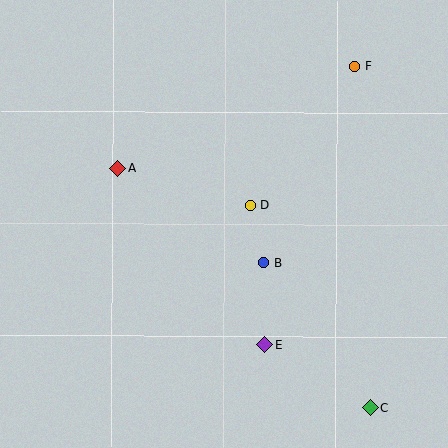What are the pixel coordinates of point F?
Point F is at (355, 66).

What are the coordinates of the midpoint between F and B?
The midpoint between F and B is at (309, 165).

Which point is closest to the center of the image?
Point D at (250, 205) is closest to the center.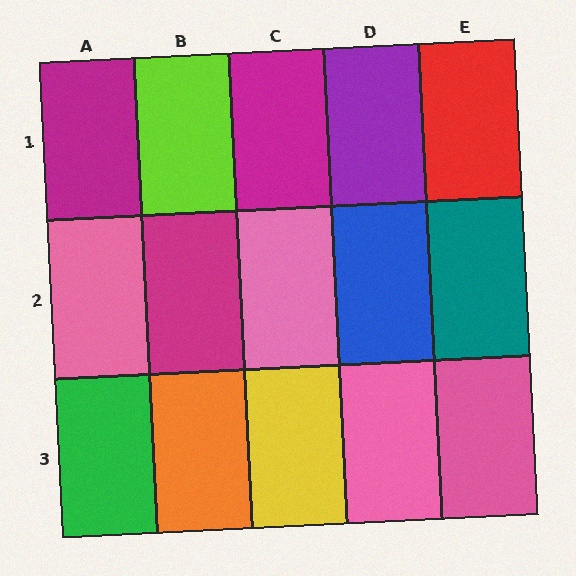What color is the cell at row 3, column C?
Yellow.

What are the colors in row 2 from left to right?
Pink, magenta, pink, blue, teal.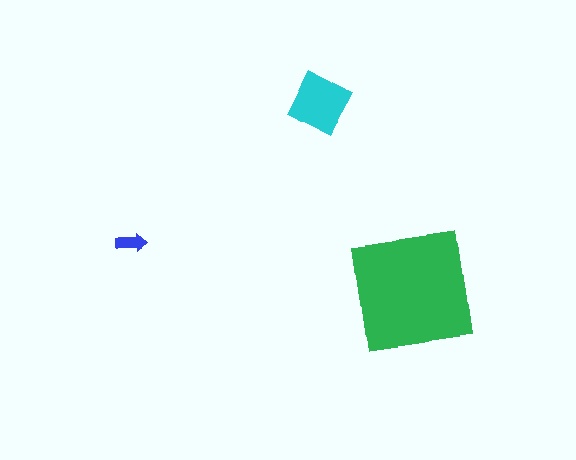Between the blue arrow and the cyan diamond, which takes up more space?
The cyan diamond.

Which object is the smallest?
The blue arrow.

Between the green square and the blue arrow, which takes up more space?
The green square.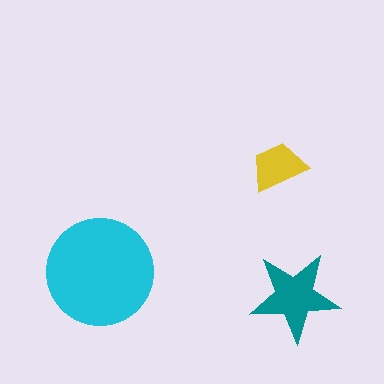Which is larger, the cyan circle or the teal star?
The cyan circle.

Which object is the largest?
The cyan circle.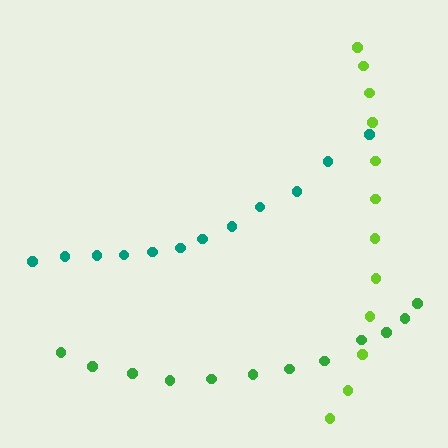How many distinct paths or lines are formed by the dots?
There are 3 distinct paths.